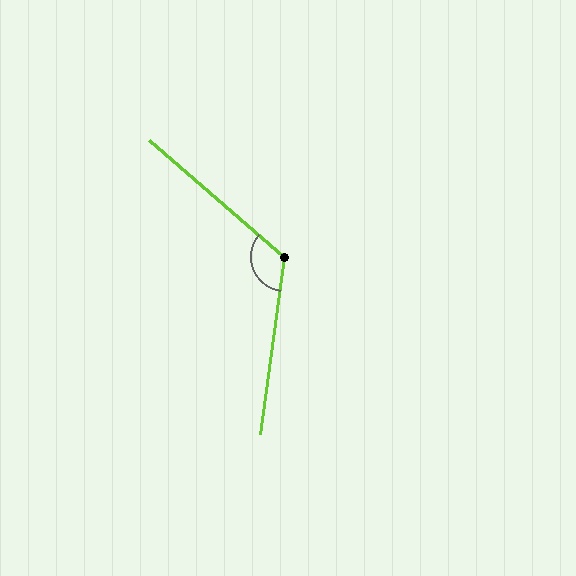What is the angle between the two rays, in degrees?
Approximately 123 degrees.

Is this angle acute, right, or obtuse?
It is obtuse.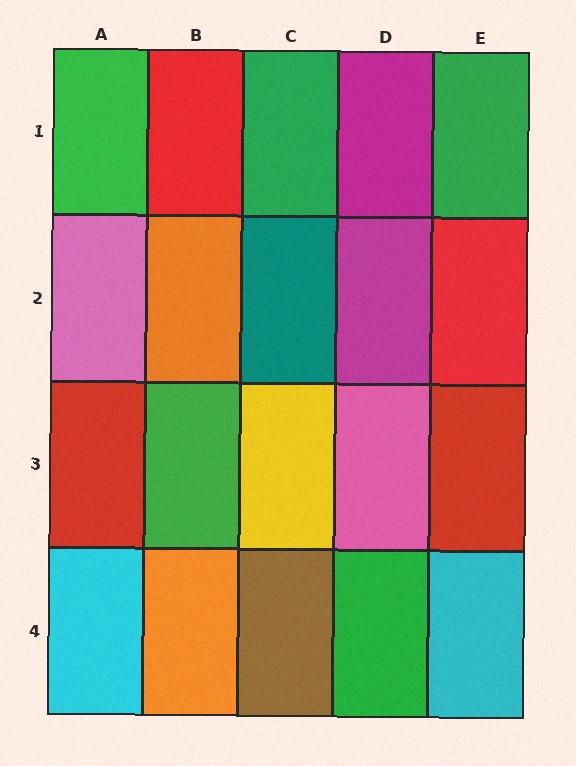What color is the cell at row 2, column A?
Pink.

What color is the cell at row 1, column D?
Magenta.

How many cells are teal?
1 cell is teal.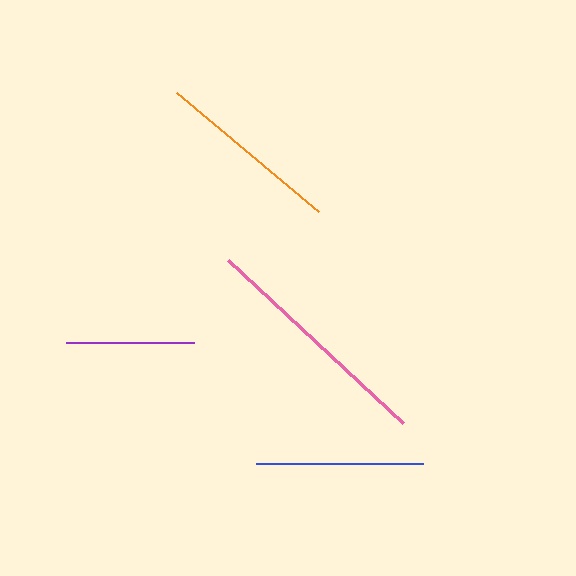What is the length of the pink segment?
The pink segment is approximately 239 pixels long.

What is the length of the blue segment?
The blue segment is approximately 168 pixels long.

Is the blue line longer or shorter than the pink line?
The pink line is longer than the blue line.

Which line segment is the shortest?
The purple line is the shortest at approximately 128 pixels.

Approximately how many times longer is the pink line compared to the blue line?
The pink line is approximately 1.4 times the length of the blue line.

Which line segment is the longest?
The pink line is the longest at approximately 239 pixels.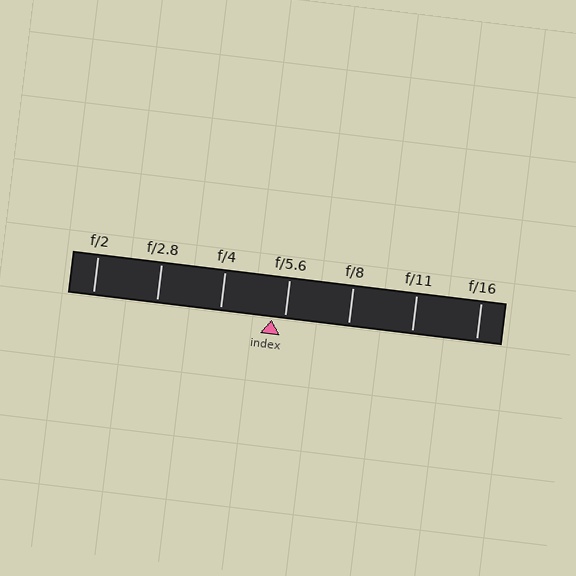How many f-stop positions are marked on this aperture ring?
There are 7 f-stop positions marked.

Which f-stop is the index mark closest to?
The index mark is closest to f/5.6.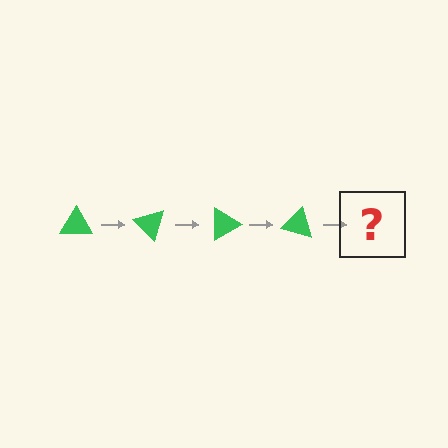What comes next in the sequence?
The next element should be a green triangle rotated 180 degrees.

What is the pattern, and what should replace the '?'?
The pattern is that the triangle rotates 45 degrees each step. The '?' should be a green triangle rotated 180 degrees.